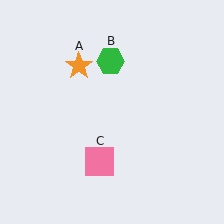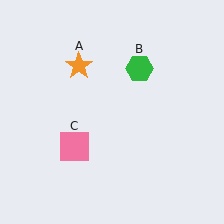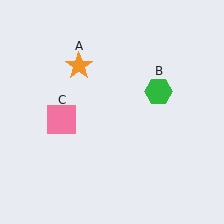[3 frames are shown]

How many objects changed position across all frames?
2 objects changed position: green hexagon (object B), pink square (object C).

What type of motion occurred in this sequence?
The green hexagon (object B), pink square (object C) rotated clockwise around the center of the scene.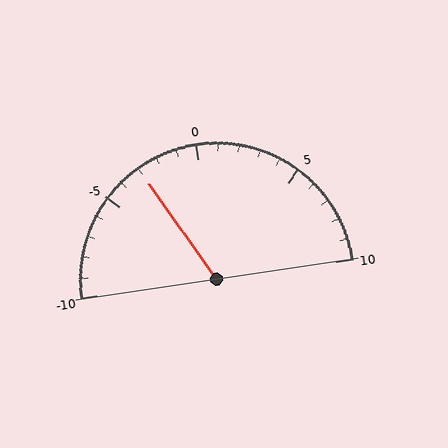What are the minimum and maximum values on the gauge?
The gauge ranges from -10 to 10.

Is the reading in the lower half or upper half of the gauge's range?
The reading is in the lower half of the range (-10 to 10).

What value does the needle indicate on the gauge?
The needle indicates approximately -3.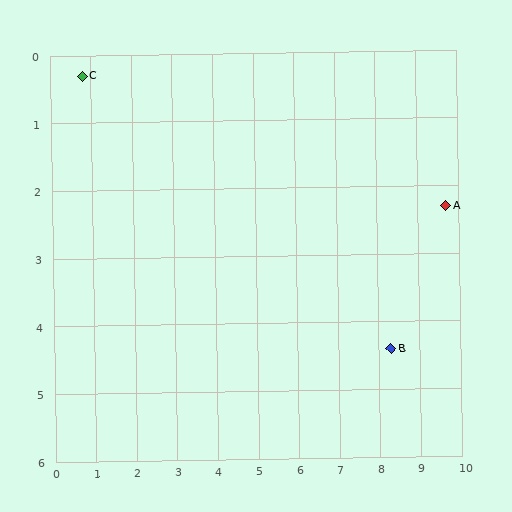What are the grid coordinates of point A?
Point A is at approximately (9.7, 2.3).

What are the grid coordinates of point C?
Point C is at approximately (0.8, 0.3).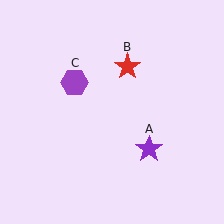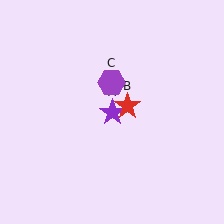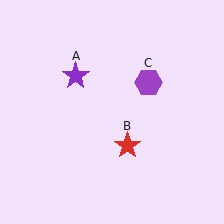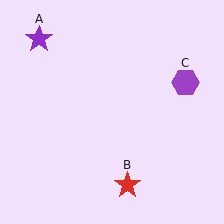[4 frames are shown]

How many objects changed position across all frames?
3 objects changed position: purple star (object A), red star (object B), purple hexagon (object C).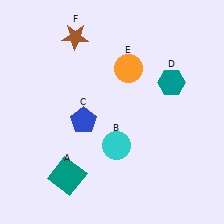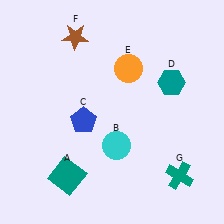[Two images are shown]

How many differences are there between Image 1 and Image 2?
There is 1 difference between the two images.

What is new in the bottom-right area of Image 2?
A teal cross (G) was added in the bottom-right area of Image 2.